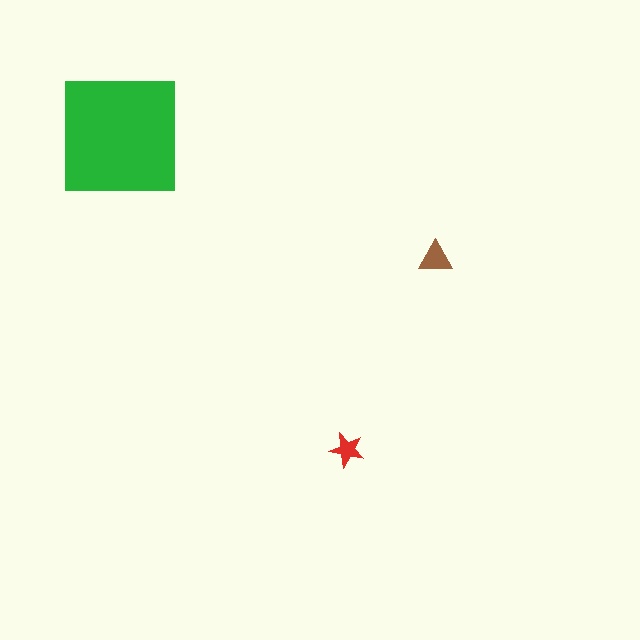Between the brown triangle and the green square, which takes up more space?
The green square.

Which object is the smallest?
The red star.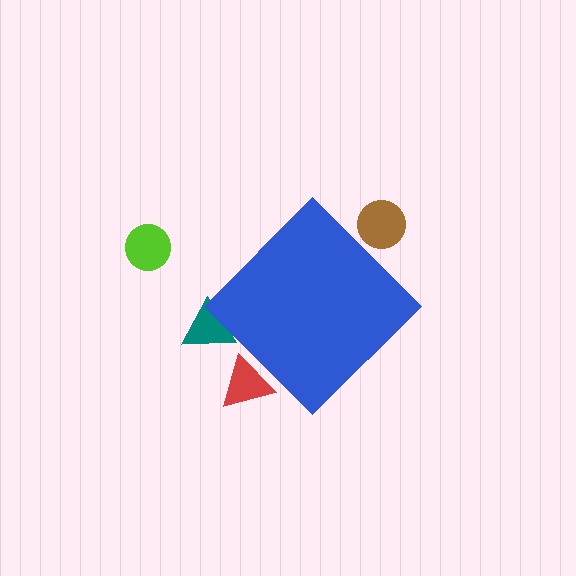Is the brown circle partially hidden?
Yes, the brown circle is partially hidden behind the blue diamond.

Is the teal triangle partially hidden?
Yes, the teal triangle is partially hidden behind the blue diamond.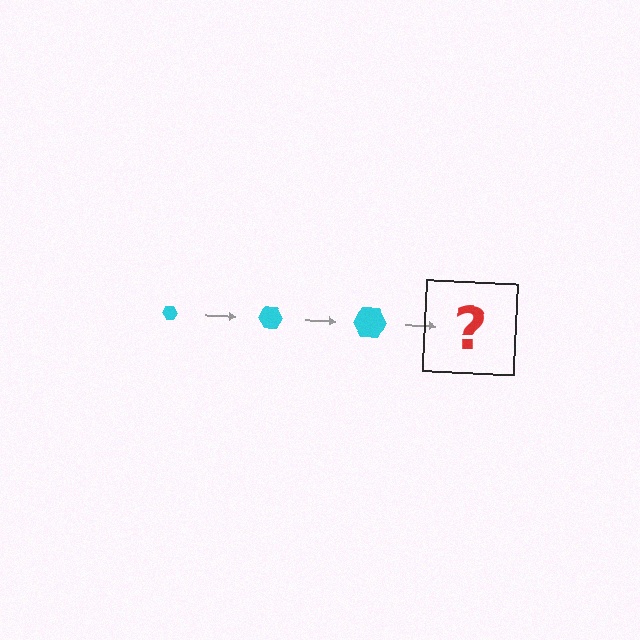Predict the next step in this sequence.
The next step is a cyan hexagon, larger than the previous one.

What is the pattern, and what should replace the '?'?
The pattern is that the hexagon gets progressively larger each step. The '?' should be a cyan hexagon, larger than the previous one.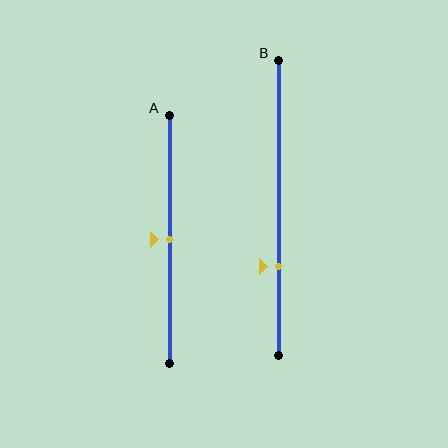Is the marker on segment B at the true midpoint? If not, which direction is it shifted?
No, the marker on segment B is shifted downward by about 20% of the segment length.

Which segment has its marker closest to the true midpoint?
Segment A has its marker closest to the true midpoint.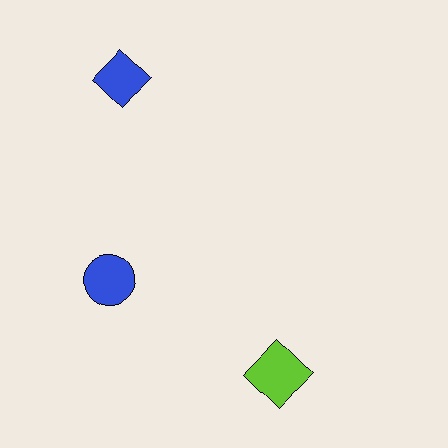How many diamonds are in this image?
There are 2 diamonds.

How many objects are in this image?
There are 3 objects.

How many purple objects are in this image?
There are no purple objects.